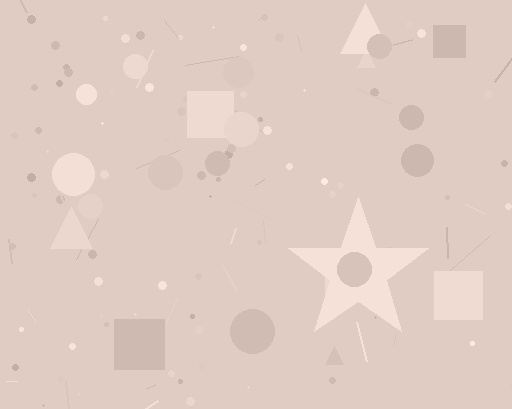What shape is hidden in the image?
A star is hidden in the image.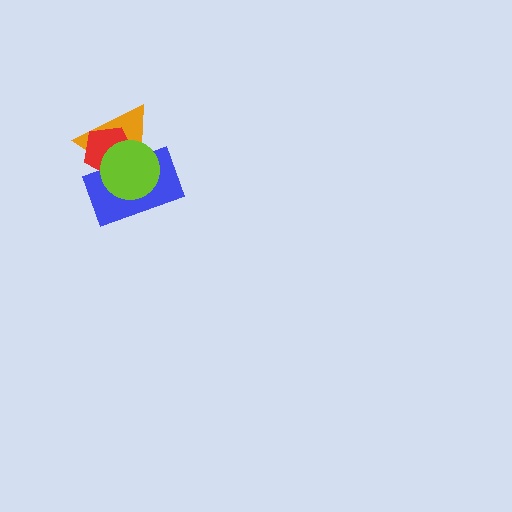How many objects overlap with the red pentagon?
3 objects overlap with the red pentagon.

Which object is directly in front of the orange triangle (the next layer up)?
The blue rectangle is directly in front of the orange triangle.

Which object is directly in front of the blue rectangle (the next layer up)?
The red pentagon is directly in front of the blue rectangle.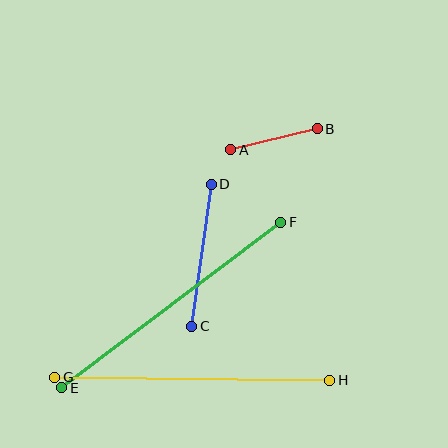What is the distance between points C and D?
The distance is approximately 143 pixels.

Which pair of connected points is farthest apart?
Points G and H are farthest apart.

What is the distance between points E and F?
The distance is approximately 274 pixels.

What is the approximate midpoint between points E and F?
The midpoint is at approximately (171, 305) pixels.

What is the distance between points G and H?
The distance is approximately 275 pixels.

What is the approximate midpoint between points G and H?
The midpoint is at approximately (192, 379) pixels.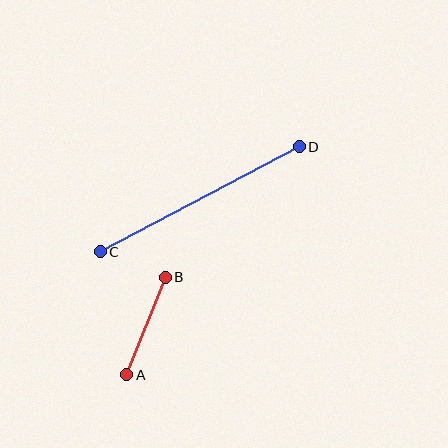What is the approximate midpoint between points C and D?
The midpoint is at approximately (200, 199) pixels.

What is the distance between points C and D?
The distance is approximately 225 pixels.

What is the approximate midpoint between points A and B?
The midpoint is at approximately (146, 326) pixels.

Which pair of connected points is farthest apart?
Points C and D are farthest apart.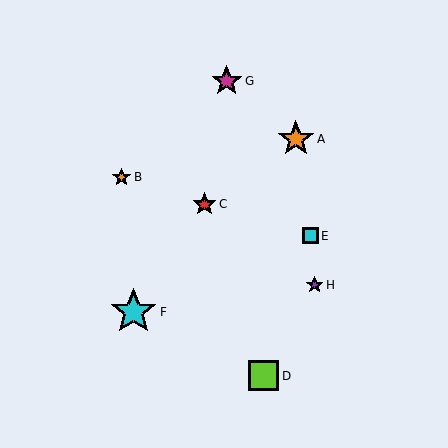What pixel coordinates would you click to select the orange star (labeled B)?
Click at (121, 177) to select the orange star B.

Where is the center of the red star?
The center of the red star is at (204, 204).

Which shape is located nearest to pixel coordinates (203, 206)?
The red star (labeled C) at (204, 204) is nearest to that location.